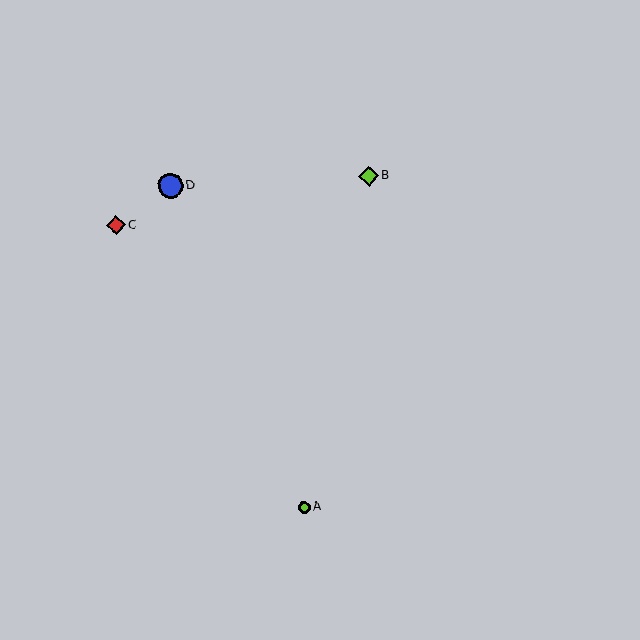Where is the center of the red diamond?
The center of the red diamond is at (116, 225).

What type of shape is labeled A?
Shape A is a lime circle.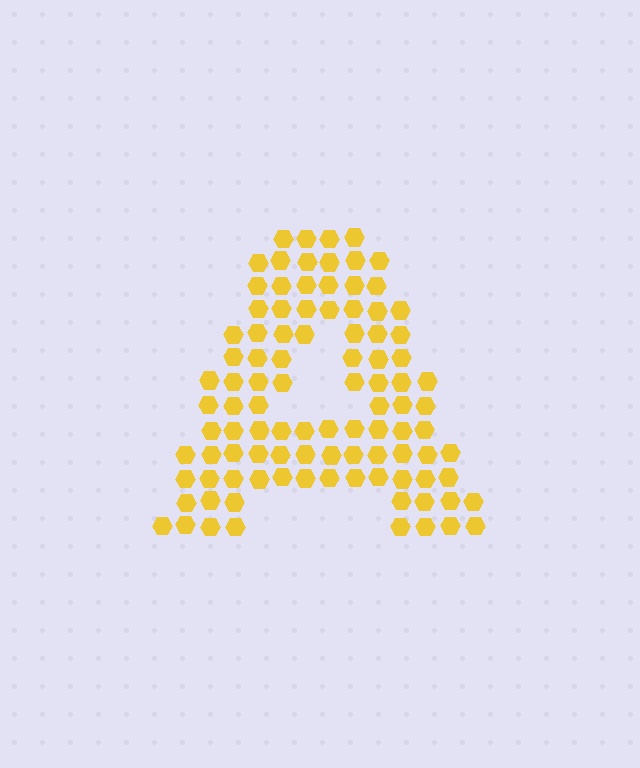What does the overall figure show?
The overall figure shows the letter A.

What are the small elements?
The small elements are hexagons.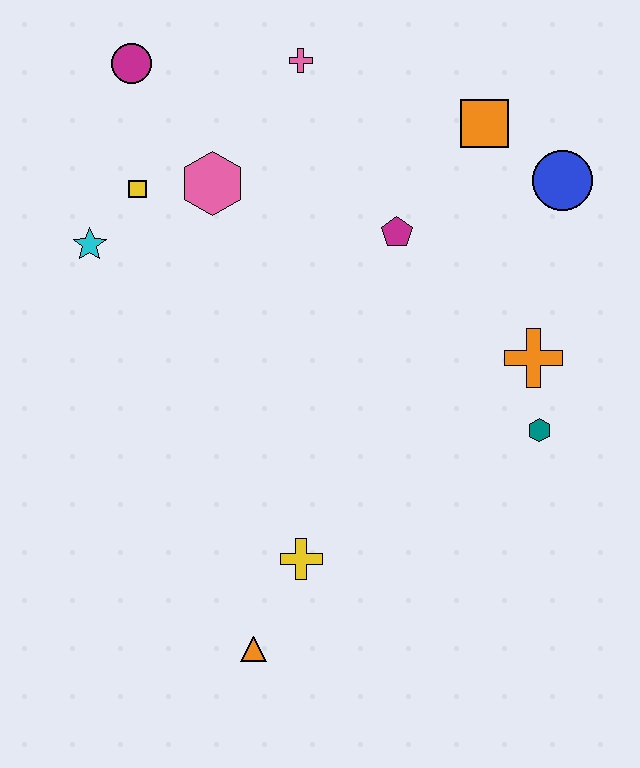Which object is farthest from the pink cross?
The orange triangle is farthest from the pink cross.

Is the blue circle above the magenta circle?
No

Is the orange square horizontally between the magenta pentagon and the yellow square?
No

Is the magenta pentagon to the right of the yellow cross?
Yes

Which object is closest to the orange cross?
The teal hexagon is closest to the orange cross.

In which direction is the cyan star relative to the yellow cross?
The cyan star is above the yellow cross.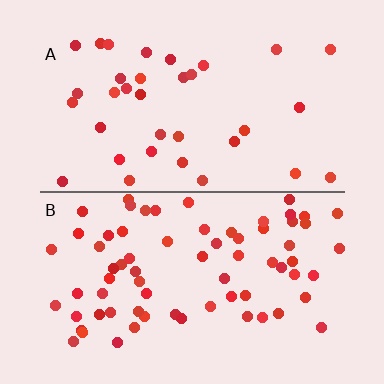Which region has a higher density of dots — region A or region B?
B (the bottom).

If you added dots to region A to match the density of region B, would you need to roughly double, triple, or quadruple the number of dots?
Approximately double.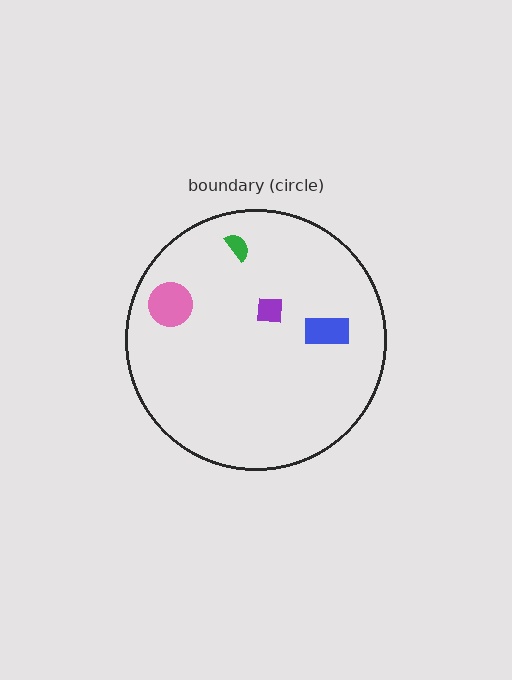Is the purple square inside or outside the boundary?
Inside.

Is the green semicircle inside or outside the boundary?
Inside.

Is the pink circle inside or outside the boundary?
Inside.